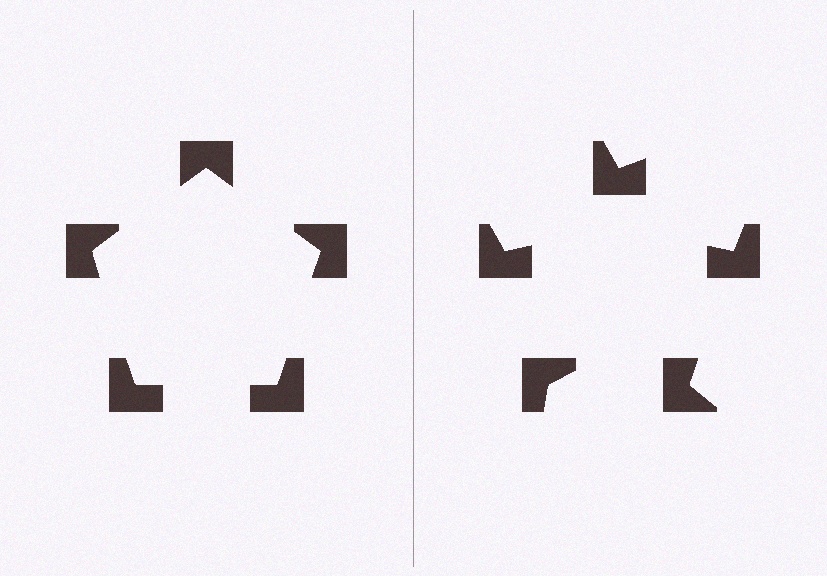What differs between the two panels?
The notched squares are positioned identically on both sides; only the wedge orientations differ. On the left they align to a pentagon; on the right they are misaligned.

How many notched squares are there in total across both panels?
10 — 5 on each side.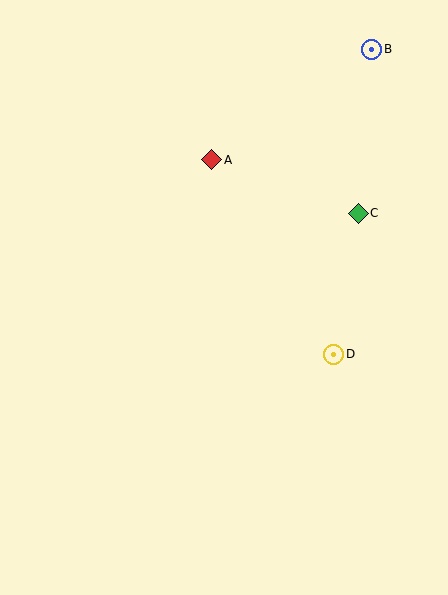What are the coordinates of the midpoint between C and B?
The midpoint between C and B is at (365, 131).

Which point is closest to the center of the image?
Point D at (334, 354) is closest to the center.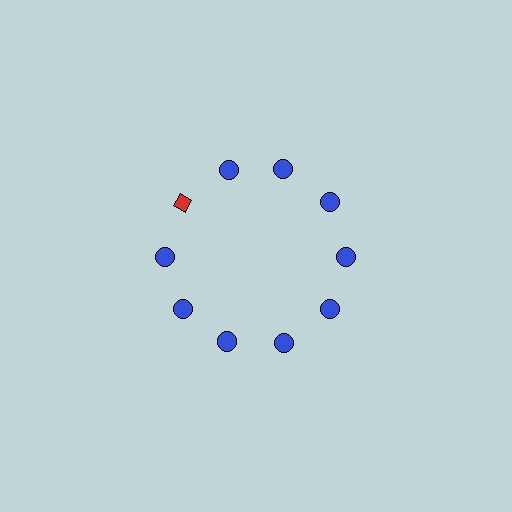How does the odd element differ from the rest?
It differs in both color (red instead of blue) and shape (diamond instead of circle).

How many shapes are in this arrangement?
There are 10 shapes arranged in a ring pattern.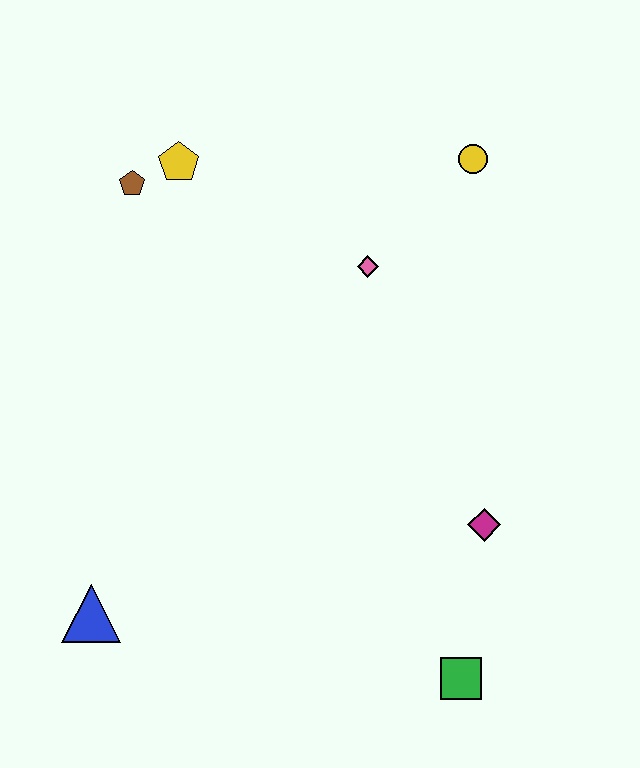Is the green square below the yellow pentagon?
Yes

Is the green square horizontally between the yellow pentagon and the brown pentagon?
No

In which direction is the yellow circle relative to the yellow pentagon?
The yellow circle is to the right of the yellow pentagon.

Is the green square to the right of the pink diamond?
Yes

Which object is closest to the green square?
The magenta diamond is closest to the green square.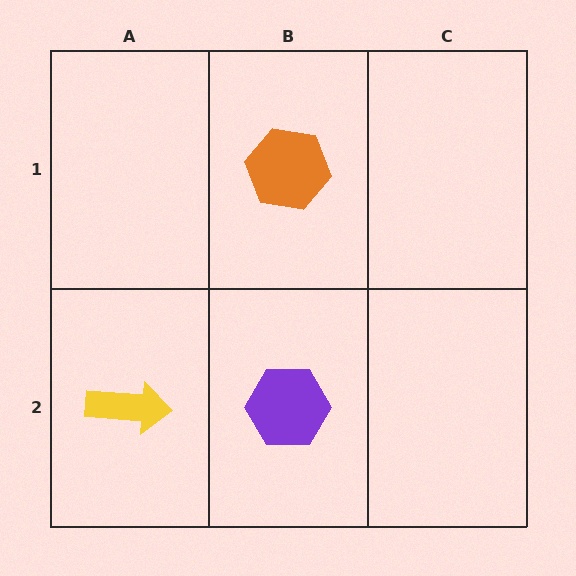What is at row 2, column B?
A purple hexagon.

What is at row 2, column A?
A yellow arrow.